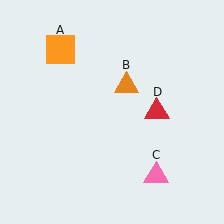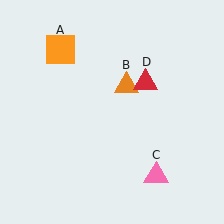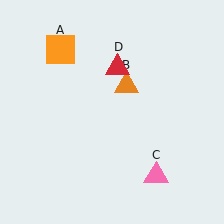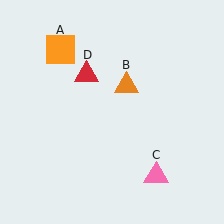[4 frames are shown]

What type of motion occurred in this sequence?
The red triangle (object D) rotated counterclockwise around the center of the scene.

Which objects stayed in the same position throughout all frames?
Orange square (object A) and orange triangle (object B) and pink triangle (object C) remained stationary.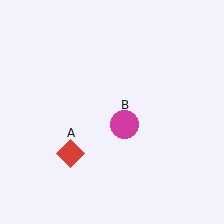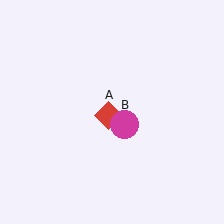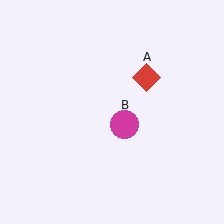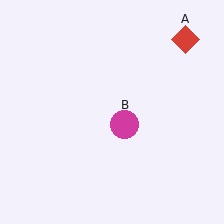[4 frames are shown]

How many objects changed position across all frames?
1 object changed position: red diamond (object A).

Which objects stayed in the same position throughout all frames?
Magenta circle (object B) remained stationary.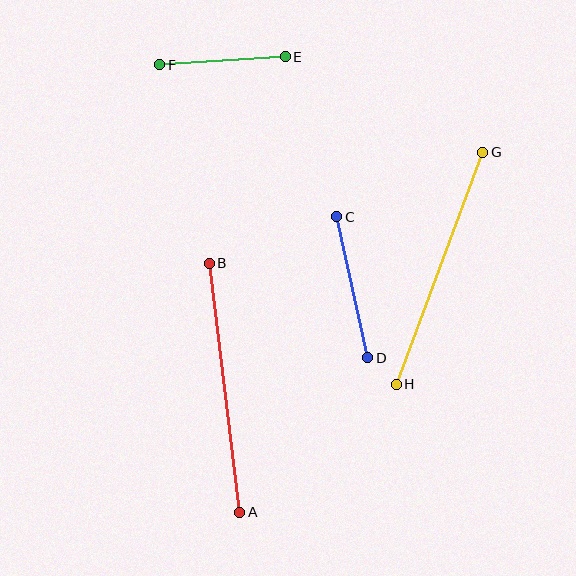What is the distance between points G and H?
The distance is approximately 247 pixels.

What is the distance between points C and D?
The distance is approximately 144 pixels.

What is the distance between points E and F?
The distance is approximately 126 pixels.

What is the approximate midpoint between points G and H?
The midpoint is at approximately (440, 268) pixels.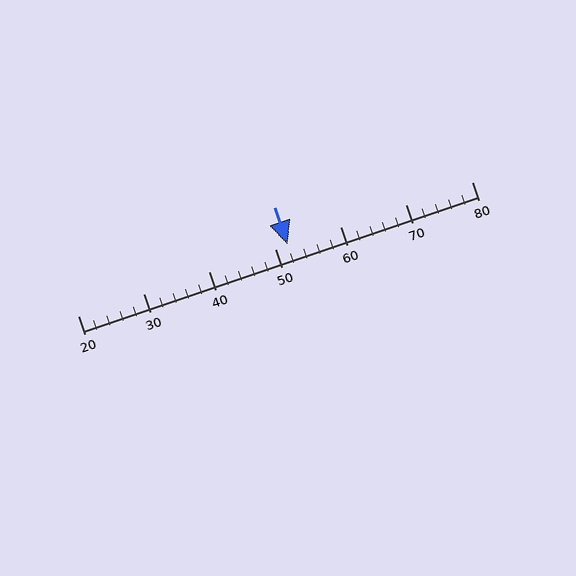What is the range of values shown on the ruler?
The ruler shows values from 20 to 80.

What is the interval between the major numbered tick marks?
The major tick marks are spaced 10 units apart.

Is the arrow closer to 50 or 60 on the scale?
The arrow is closer to 50.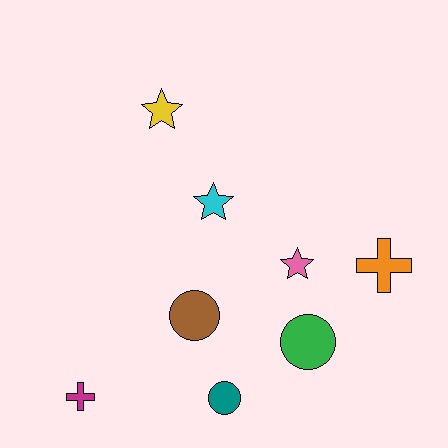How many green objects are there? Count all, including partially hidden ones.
There is 1 green object.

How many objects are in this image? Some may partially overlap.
There are 8 objects.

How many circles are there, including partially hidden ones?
There are 3 circles.